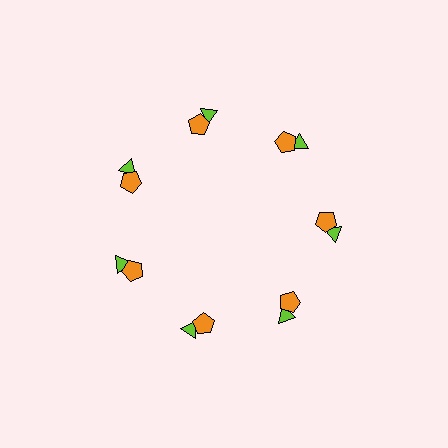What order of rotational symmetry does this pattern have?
This pattern has 7-fold rotational symmetry.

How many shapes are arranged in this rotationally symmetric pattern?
There are 14 shapes, arranged in 7 groups of 2.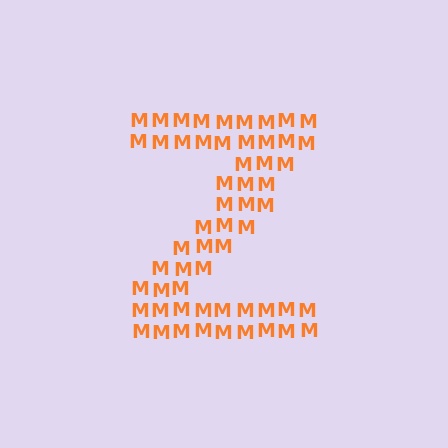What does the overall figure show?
The overall figure shows the letter Z.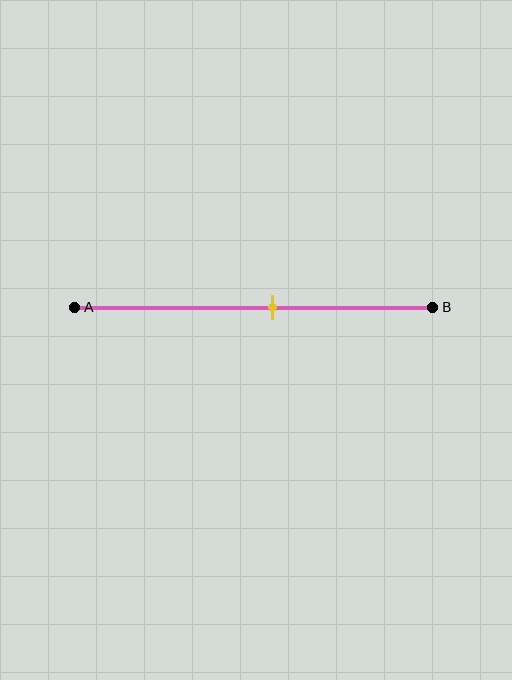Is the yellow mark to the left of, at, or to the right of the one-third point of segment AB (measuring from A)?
The yellow mark is to the right of the one-third point of segment AB.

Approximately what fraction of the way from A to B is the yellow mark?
The yellow mark is approximately 55% of the way from A to B.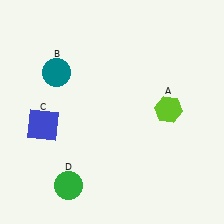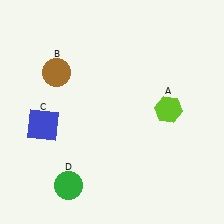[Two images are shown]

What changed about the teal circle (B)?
In Image 1, B is teal. In Image 2, it changed to brown.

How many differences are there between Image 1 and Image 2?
There is 1 difference between the two images.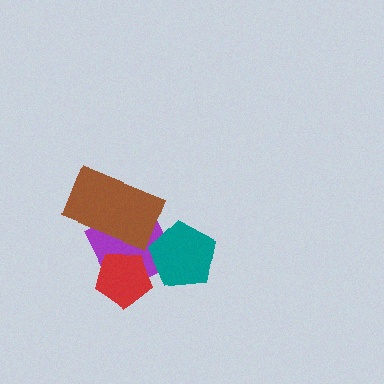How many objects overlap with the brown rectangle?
1 object overlaps with the brown rectangle.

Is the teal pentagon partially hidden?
No, no other shape covers it.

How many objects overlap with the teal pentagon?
1 object overlaps with the teal pentagon.